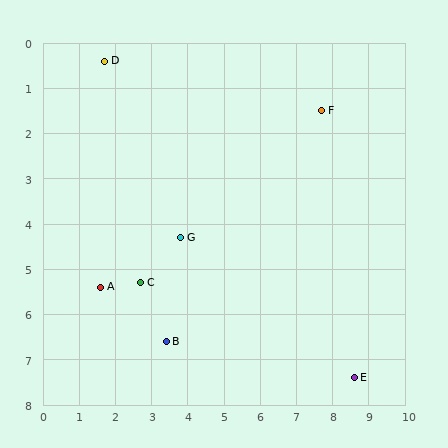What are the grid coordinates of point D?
Point D is at approximately (1.7, 0.4).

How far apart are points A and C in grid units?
Points A and C are about 1.1 grid units apart.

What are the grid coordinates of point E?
Point E is at approximately (8.6, 7.4).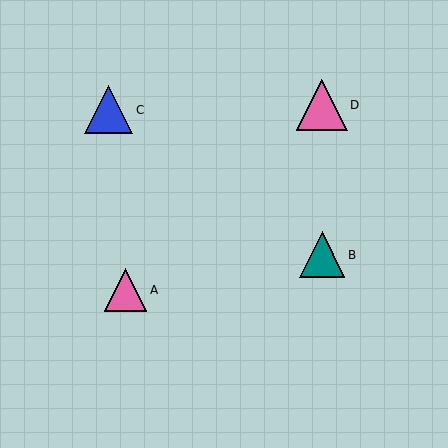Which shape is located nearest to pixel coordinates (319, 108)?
The pink triangle (labeled D) at (322, 105) is nearest to that location.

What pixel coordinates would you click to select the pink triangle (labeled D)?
Click at (322, 105) to select the pink triangle D.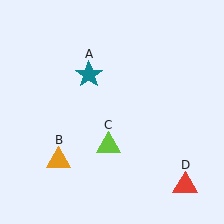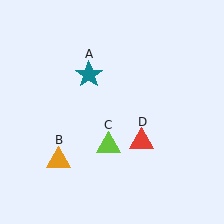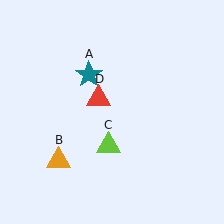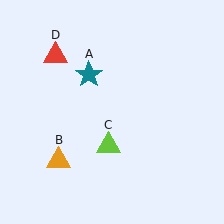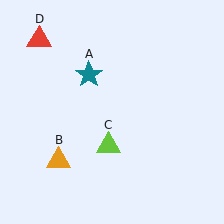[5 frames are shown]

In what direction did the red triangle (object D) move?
The red triangle (object D) moved up and to the left.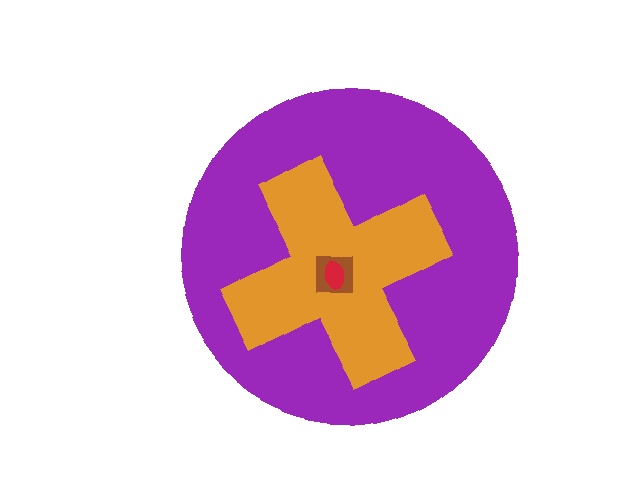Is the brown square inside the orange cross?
Yes.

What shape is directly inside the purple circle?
The orange cross.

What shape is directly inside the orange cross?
The brown square.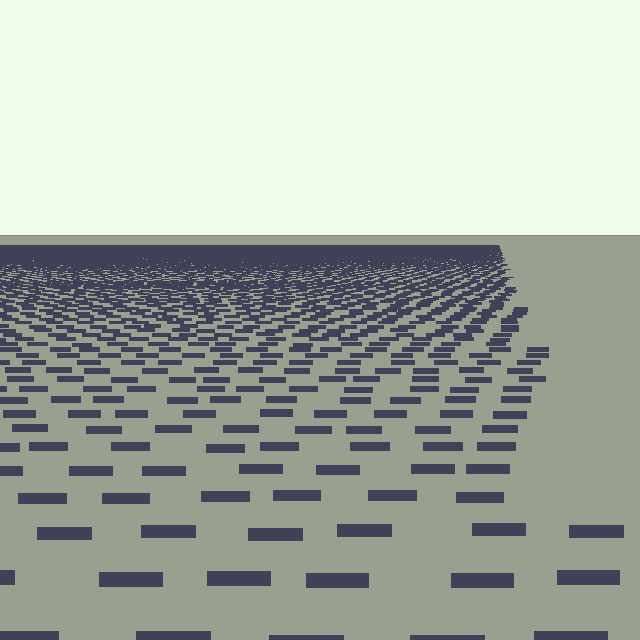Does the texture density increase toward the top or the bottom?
Density increases toward the top.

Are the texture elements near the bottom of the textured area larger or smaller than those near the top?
Larger. Near the bottom, elements are closer to the viewer and appear at a bigger on-screen size.